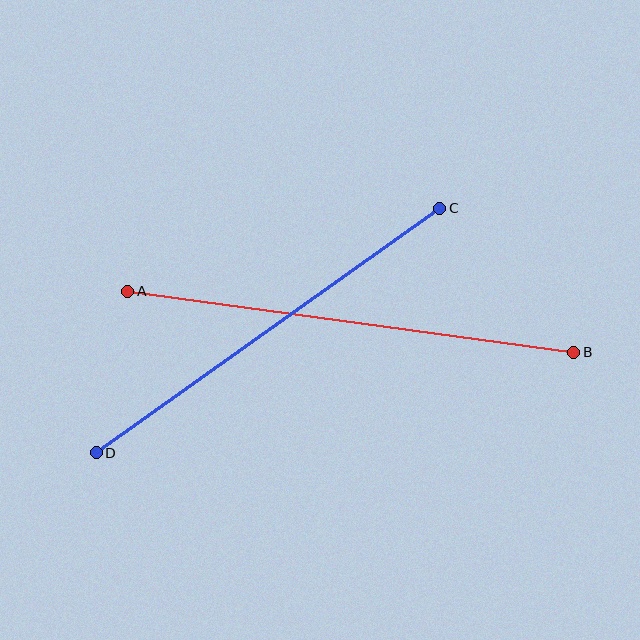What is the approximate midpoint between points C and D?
The midpoint is at approximately (268, 331) pixels.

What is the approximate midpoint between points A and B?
The midpoint is at approximately (351, 322) pixels.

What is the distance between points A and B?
The distance is approximately 450 pixels.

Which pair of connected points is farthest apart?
Points A and B are farthest apart.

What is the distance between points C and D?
The distance is approximately 422 pixels.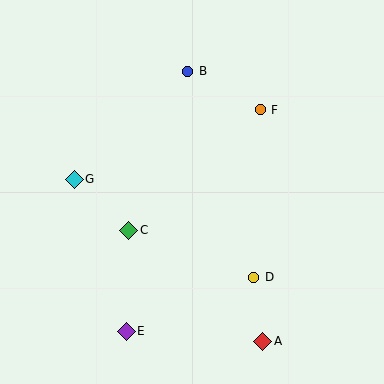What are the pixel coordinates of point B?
Point B is at (188, 71).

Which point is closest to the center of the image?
Point C at (129, 230) is closest to the center.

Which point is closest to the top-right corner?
Point F is closest to the top-right corner.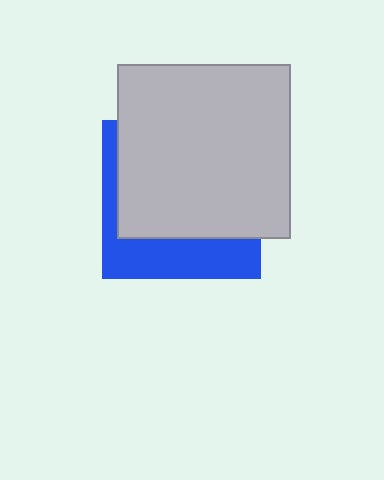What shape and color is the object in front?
The object in front is a light gray square.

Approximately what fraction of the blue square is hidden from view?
Roughly 68% of the blue square is hidden behind the light gray square.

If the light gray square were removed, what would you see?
You would see the complete blue square.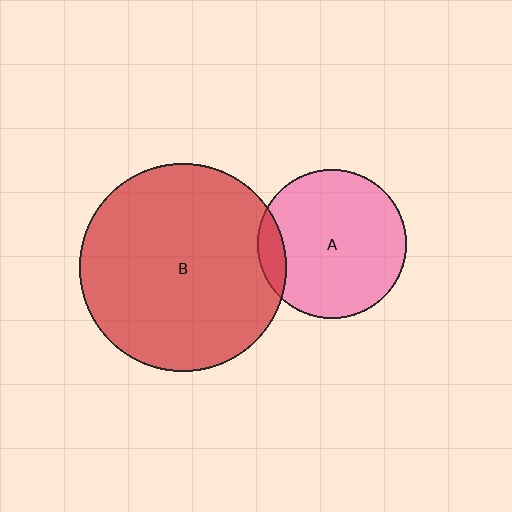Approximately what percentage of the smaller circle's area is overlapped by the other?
Approximately 10%.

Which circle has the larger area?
Circle B (red).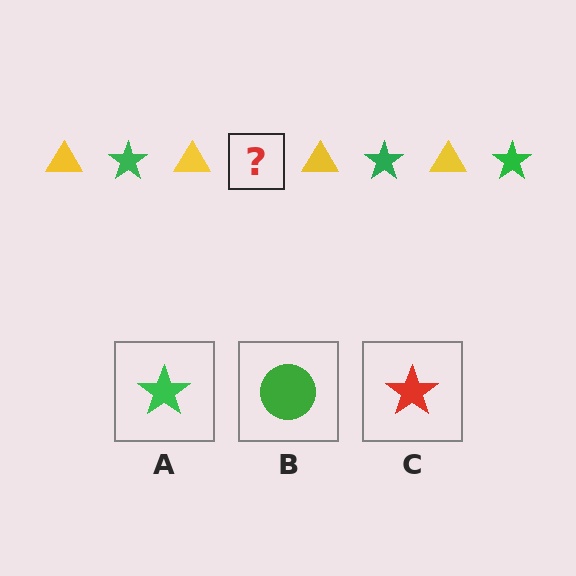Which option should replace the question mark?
Option A.